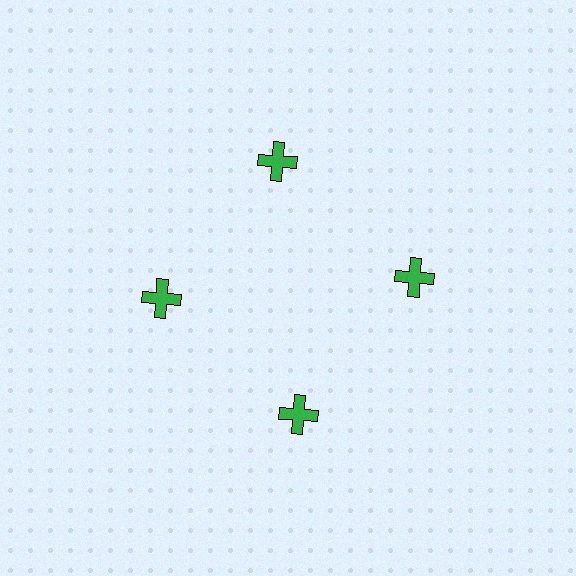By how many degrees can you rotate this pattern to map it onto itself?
The pattern maps onto itself every 90 degrees of rotation.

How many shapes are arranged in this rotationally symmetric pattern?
There are 4 shapes, arranged in 4 groups of 1.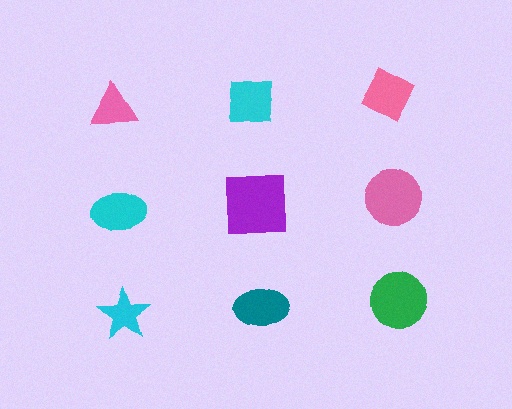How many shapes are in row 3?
3 shapes.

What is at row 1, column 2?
A cyan square.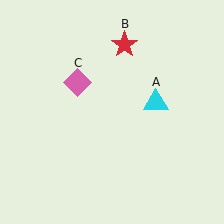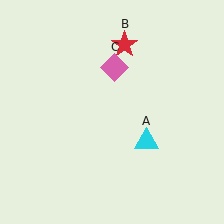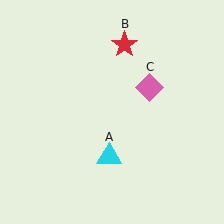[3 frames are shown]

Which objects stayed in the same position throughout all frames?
Red star (object B) remained stationary.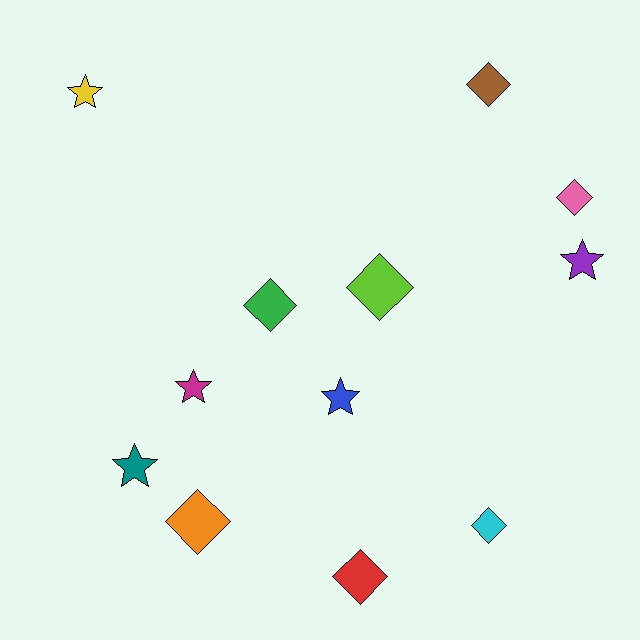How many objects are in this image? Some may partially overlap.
There are 12 objects.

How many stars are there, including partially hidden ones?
There are 5 stars.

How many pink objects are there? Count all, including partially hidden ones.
There is 1 pink object.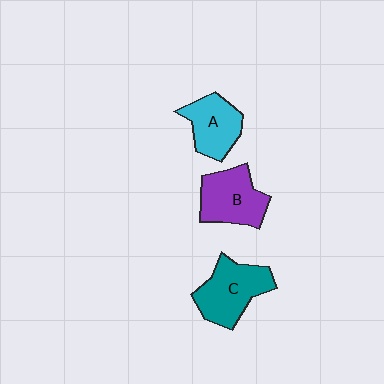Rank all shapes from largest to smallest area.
From largest to smallest: C (teal), B (purple), A (cyan).